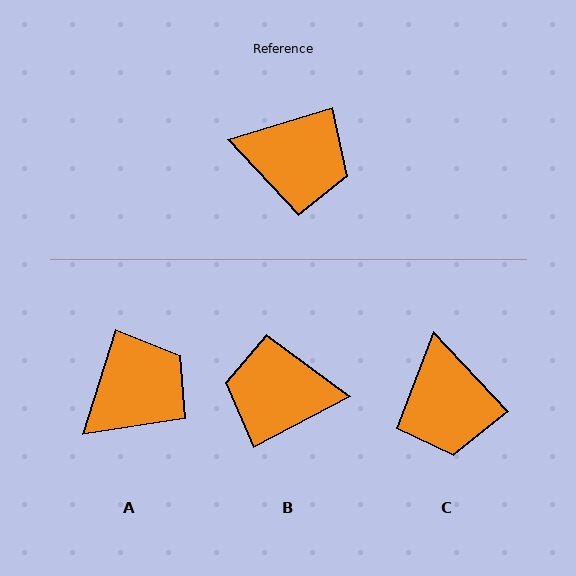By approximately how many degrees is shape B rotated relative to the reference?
Approximately 169 degrees clockwise.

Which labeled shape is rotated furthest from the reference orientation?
B, about 169 degrees away.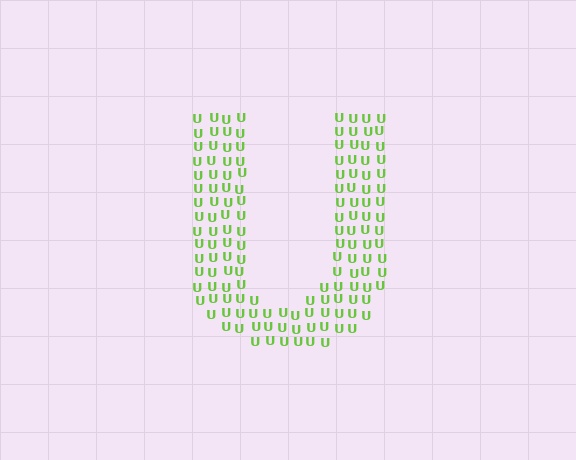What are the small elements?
The small elements are letter U's.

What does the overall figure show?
The overall figure shows the letter U.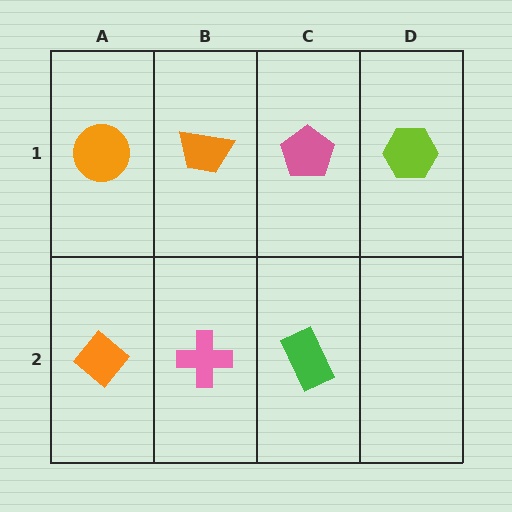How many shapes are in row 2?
3 shapes.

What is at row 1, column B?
An orange trapezoid.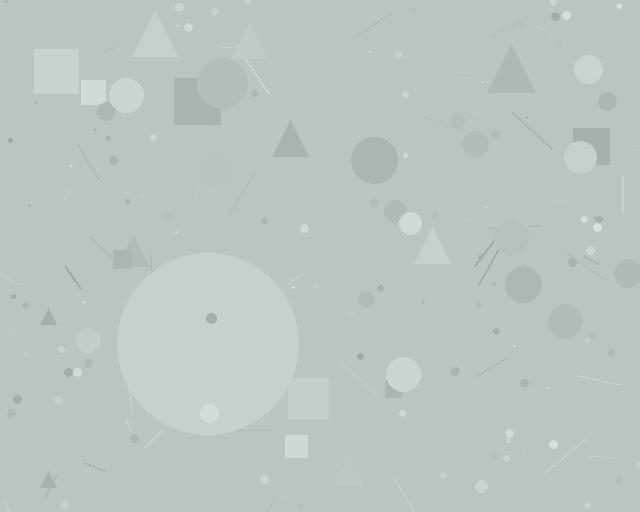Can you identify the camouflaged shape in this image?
The camouflaged shape is a circle.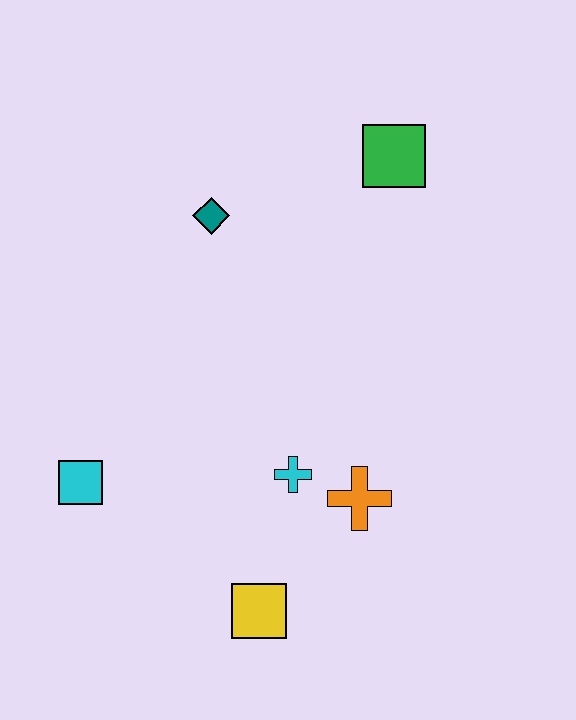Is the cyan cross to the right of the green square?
No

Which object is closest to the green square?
The teal diamond is closest to the green square.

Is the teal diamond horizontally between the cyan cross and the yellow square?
No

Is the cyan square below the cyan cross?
Yes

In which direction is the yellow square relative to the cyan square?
The yellow square is to the right of the cyan square.